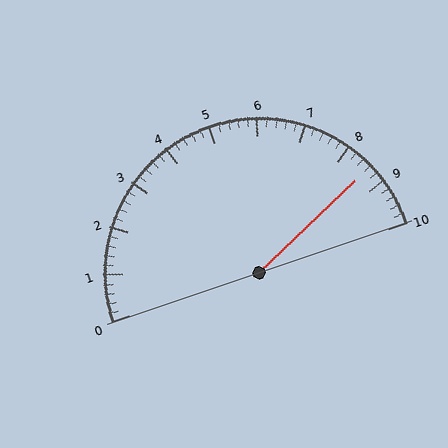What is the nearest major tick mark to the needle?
The nearest major tick mark is 9.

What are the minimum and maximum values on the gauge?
The gauge ranges from 0 to 10.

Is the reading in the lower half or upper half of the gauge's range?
The reading is in the upper half of the range (0 to 10).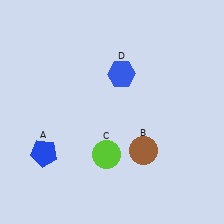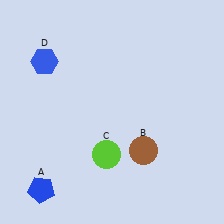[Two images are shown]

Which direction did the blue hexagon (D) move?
The blue hexagon (D) moved left.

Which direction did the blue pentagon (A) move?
The blue pentagon (A) moved down.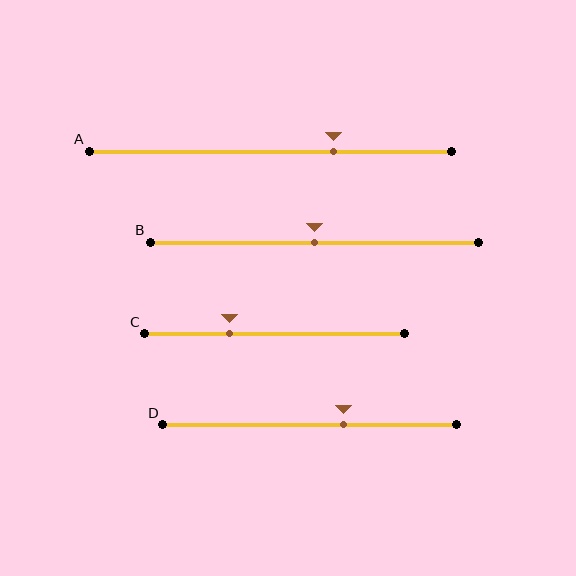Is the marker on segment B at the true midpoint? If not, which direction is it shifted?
Yes, the marker on segment B is at the true midpoint.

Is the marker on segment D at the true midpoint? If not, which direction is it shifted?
No, the marker on segment D is shifted to the right by about 12% of the segment length.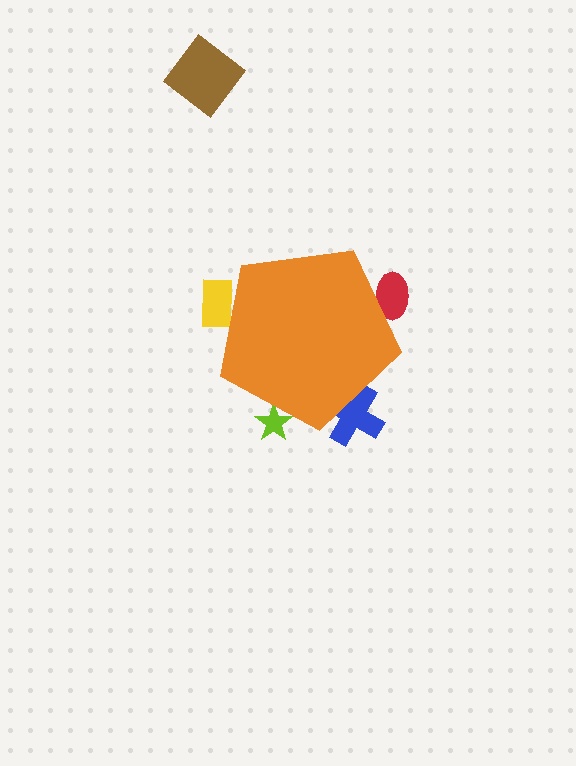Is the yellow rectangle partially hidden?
Yes, the yellow rectangle is partially hidden behind the orange pentagon.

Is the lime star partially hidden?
Yes, the lime star is partially hidden behind the orange pentagon.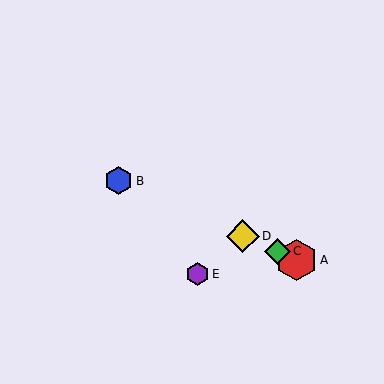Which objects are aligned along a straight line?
Objects A, B, C, D are aligned along a straight line.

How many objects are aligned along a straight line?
4 objects (A, B, C, D) are aligned along a straight line.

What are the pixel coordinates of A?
Object A is at (297, 260).